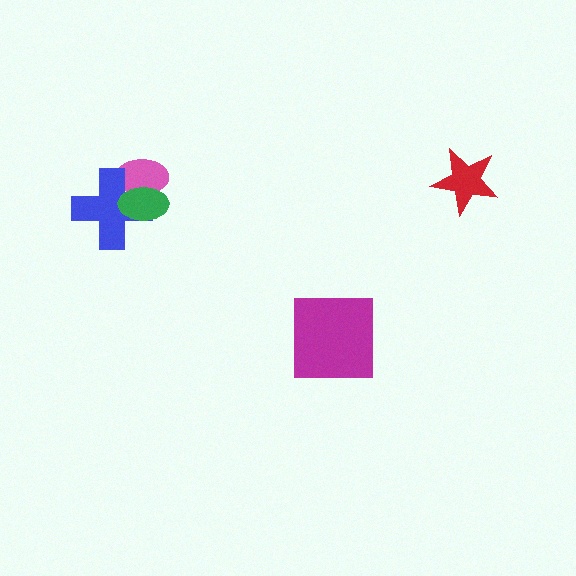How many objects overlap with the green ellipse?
2 objects overlap with the green ellipse.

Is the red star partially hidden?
No, no other shape covers it.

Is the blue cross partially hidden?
Yes, it is partially covered by another shape.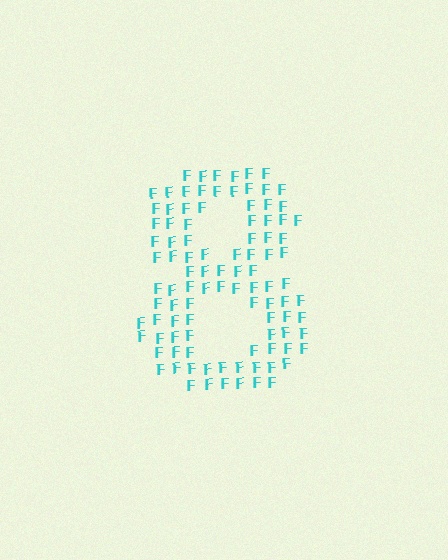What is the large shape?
The large shape is the digit 8.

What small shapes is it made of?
It is made of small letter F's.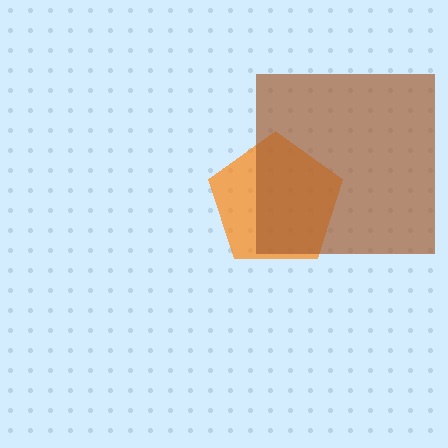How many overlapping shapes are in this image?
There are 2 overlapping shapes in the image.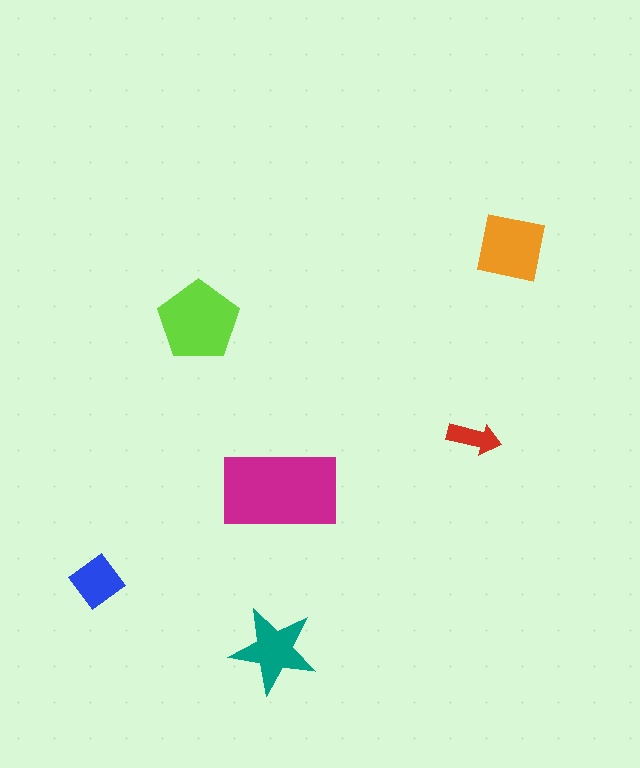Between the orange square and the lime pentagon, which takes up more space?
The lime pentagon.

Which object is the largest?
The magenta rectangle.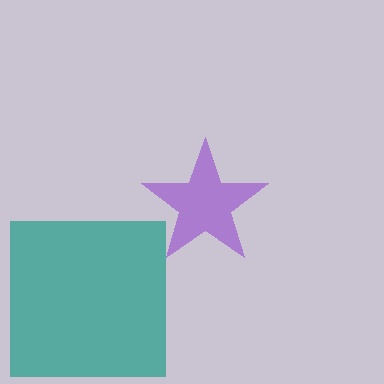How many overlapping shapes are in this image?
There are 2 overlapping shapes in the image.